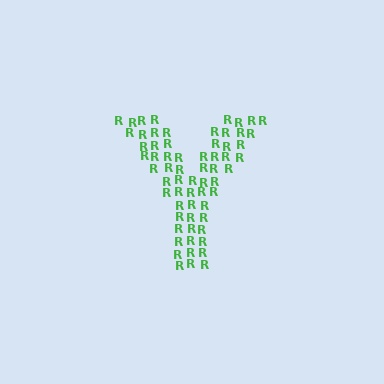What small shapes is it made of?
It is made of small letter R's.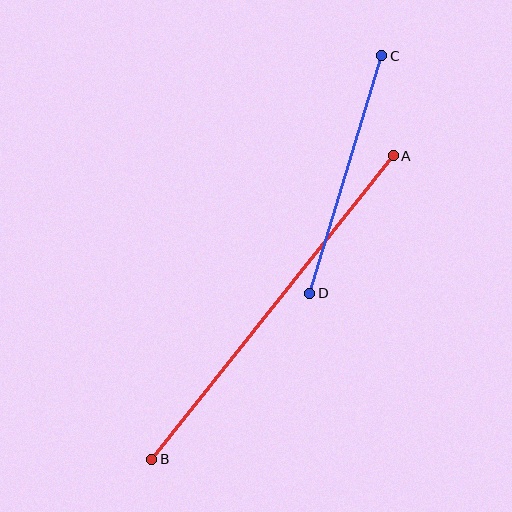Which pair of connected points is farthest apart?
Points A and B are farthest apart.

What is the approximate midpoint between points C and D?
The midpoint is at approximately (346, 175) pixels.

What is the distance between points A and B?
The distance is approximately 388 pixels.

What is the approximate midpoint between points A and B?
The midpoint is at approximately (272, 307) pixels.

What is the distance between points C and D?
The distance is approximately 248 pixels.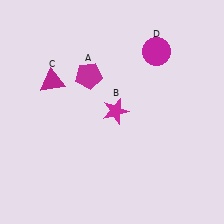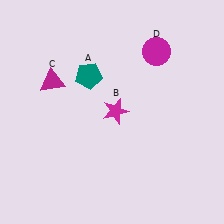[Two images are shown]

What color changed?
The pentagon (A) changed from magenta in Image 1 to teal in Image 2.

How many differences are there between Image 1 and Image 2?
There is 1 difference between the two images.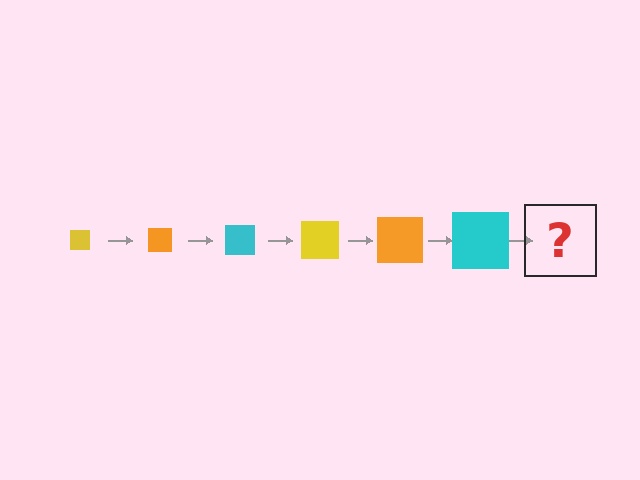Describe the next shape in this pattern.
It should be a yellow square, larger than the previous one.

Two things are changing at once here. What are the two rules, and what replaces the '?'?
The two rules are that the square grows larger each step and the color cycles through yellow, orange, and cyan. The '?' should be a yellow square, larger than the previous one.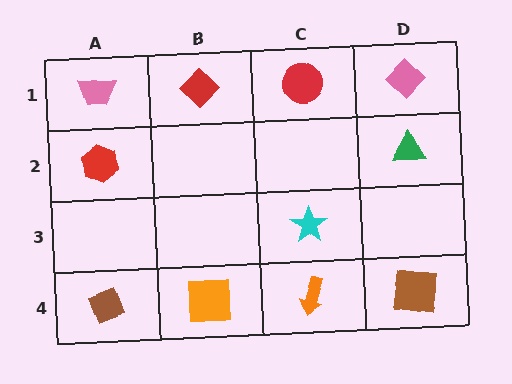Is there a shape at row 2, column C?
No, that cell is empty.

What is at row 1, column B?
A red diamond.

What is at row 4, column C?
An orange arrow.